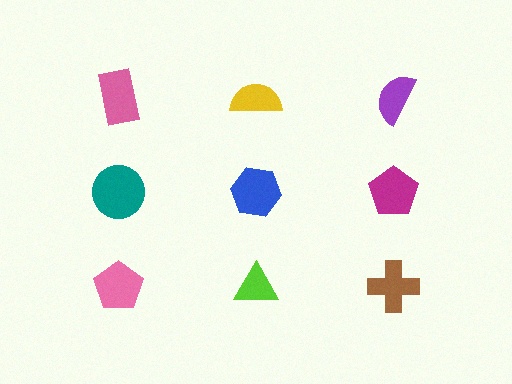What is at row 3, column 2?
A lime triangle.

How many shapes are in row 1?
3 shapes.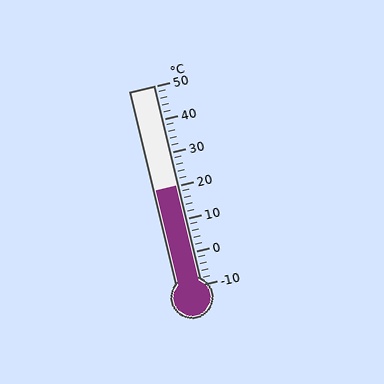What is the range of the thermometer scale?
The thermometer scale ranges from -10°C to 50°C.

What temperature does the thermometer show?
The thermometer shows approximately 20°C.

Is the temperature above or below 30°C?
The temperature is below 30°C.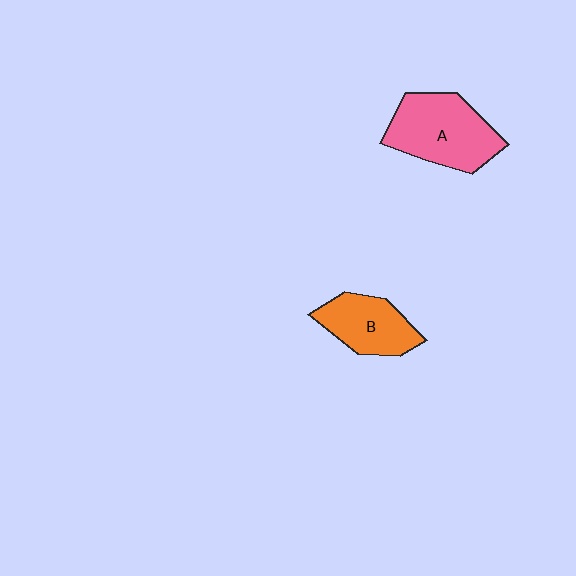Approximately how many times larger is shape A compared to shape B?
Approximately 1.4 times.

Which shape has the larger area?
Shape A (pink).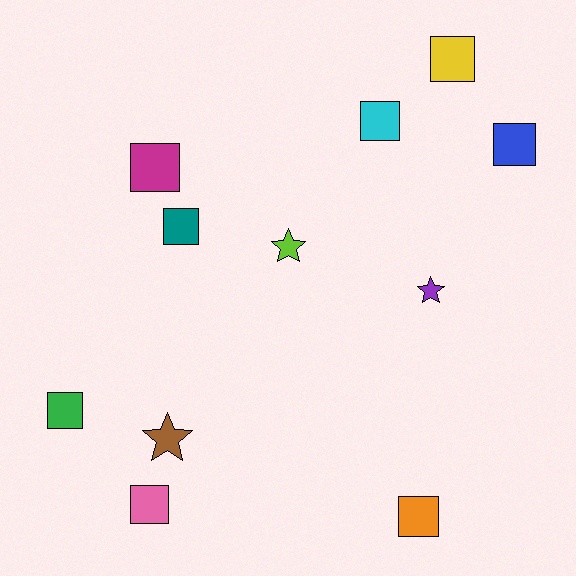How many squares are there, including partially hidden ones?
There are 8 squares.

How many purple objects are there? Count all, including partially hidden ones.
There is 1 purple object.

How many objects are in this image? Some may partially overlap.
There are 11 objects.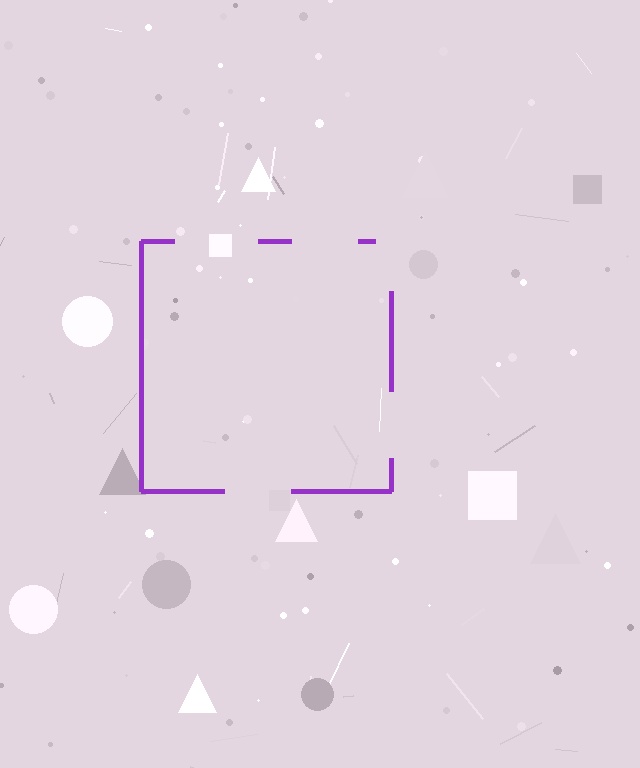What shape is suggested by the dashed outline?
The dashed outline suggests a square.